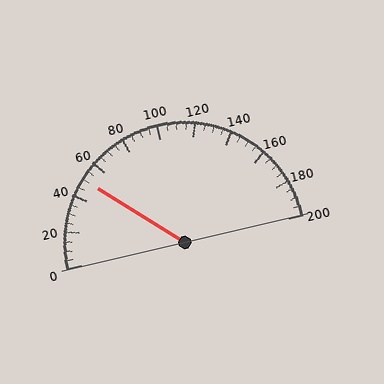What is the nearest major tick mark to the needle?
The nearest major tick mark is 40.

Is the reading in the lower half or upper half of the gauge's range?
The reading is in the lower half of the range (0 to 200).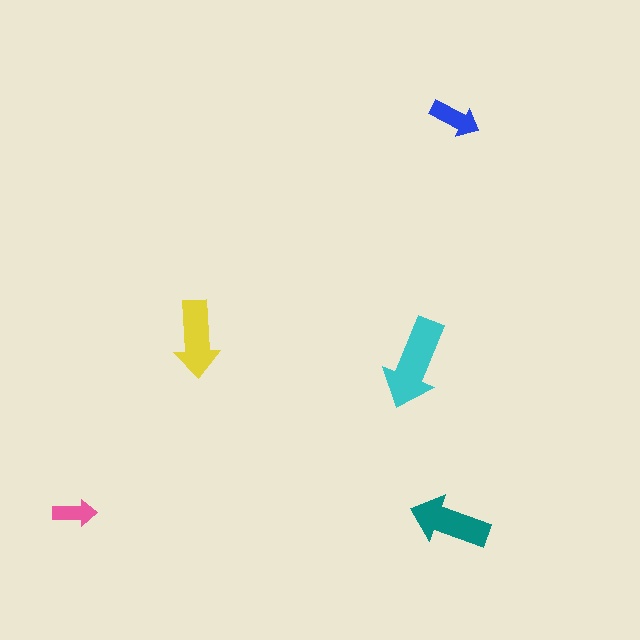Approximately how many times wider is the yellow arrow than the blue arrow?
About 1.5 times wider.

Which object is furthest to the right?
The blue arrow is rightmost.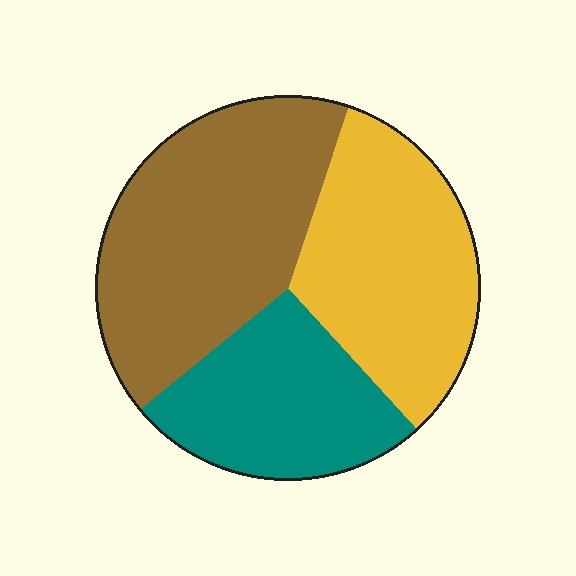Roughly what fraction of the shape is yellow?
Yellow takes up between a sixth and a third of the shape.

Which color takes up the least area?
Teal, at roughly 25%.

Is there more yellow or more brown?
Brown.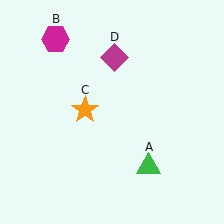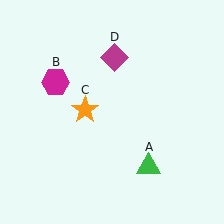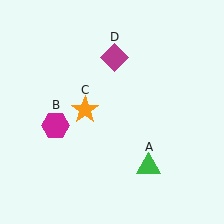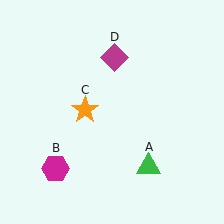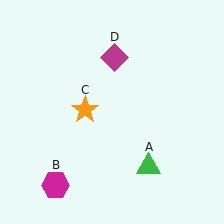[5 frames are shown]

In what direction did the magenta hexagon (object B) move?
The magenta hexagon (object B) moved down.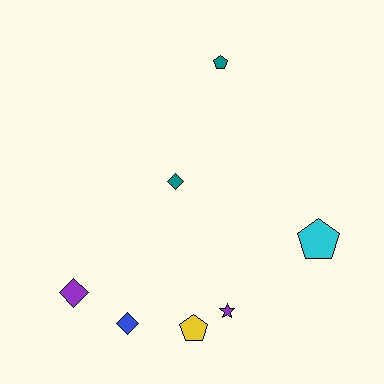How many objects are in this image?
There are 7 objects.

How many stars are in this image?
There is 1 star.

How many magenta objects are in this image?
There are no magenta objects.